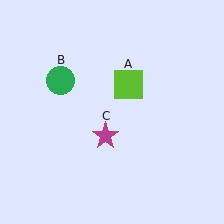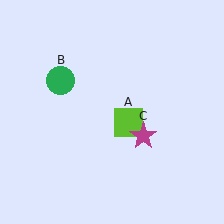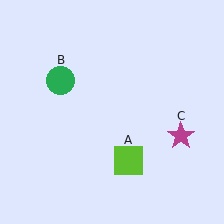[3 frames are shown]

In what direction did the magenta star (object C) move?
The magenta star (object C) moved right.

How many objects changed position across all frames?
2 objects changed position: lime square (object A), magenta star (object C).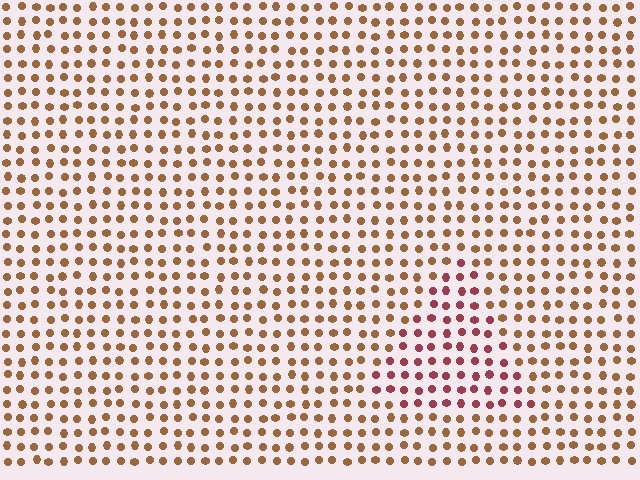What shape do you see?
I see a triangle.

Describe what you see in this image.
The image is filled with small brown elements in a uniform arrangement. A triangle-shaped region is visible where the elements are tinted to a slightly different hue, forming a subtle color boundary.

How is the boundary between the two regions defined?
The boundary is defined purely by a slight shift in hue (about 40 degrees). Spacing, size, and orientation are identical on both sides.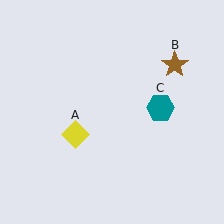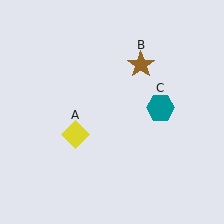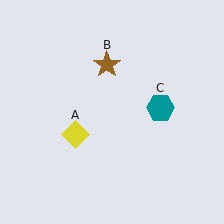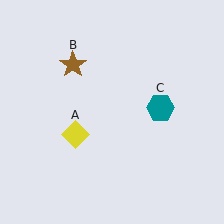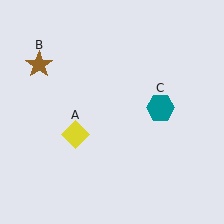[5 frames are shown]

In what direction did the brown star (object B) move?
The brown star (object B) moved left.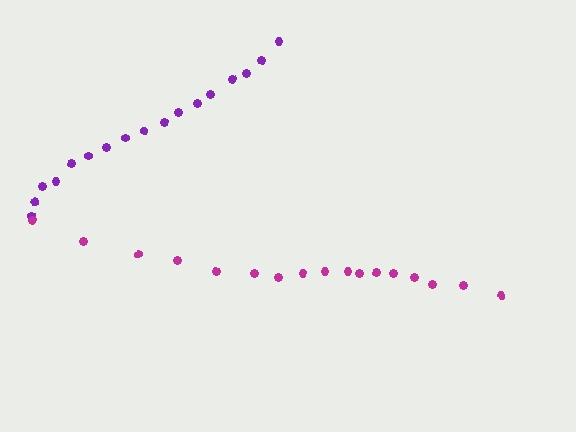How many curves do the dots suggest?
There are 2 distinct paths.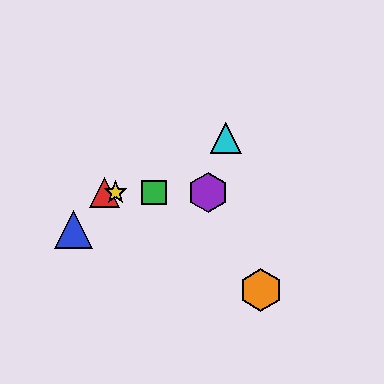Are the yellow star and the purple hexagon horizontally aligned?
Yes, both are at y≈193.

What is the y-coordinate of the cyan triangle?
The cyan triangle is at y≈138.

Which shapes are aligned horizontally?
The red triangle, the green square, the yellow star, the purple hexagon are aligned horizontally.